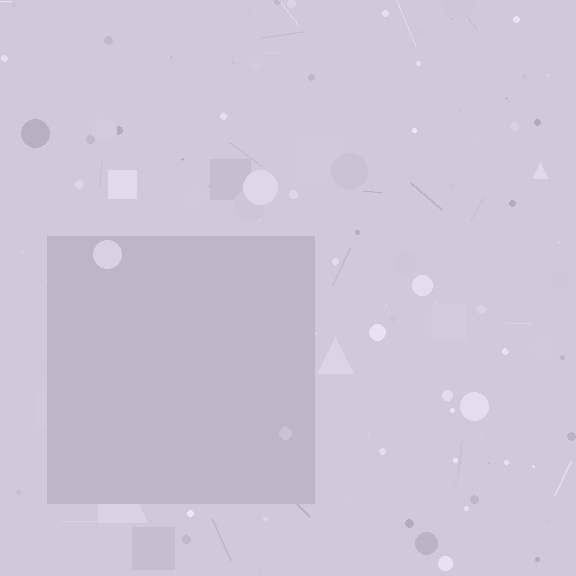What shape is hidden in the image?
A square is hidden in the image.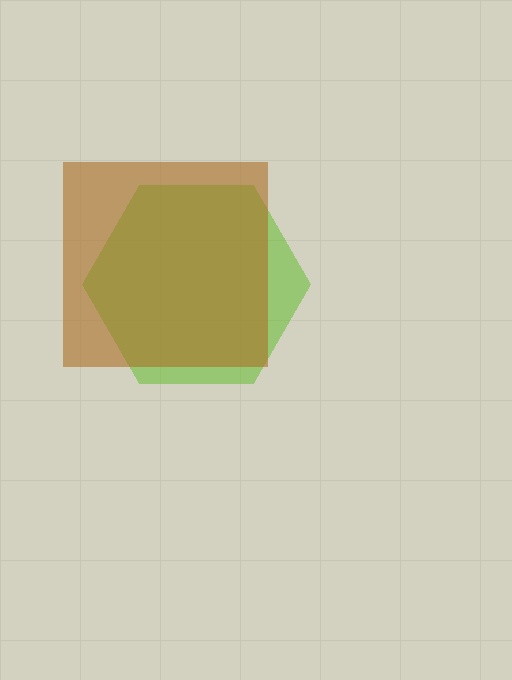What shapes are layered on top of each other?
The layered shapes are: a lime hexagon, a brown square.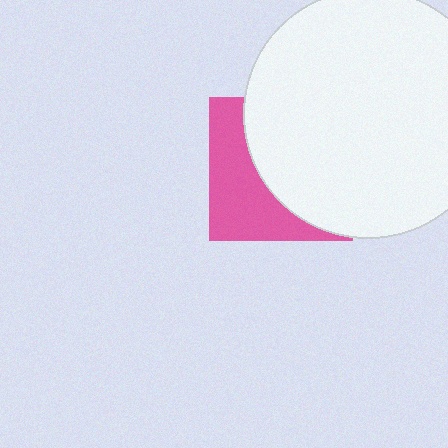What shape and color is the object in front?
The object in front is a white circle.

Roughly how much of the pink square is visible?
A small part of it is visible (roughly 41%).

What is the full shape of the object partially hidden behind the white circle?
The partially hidden object is a pink square.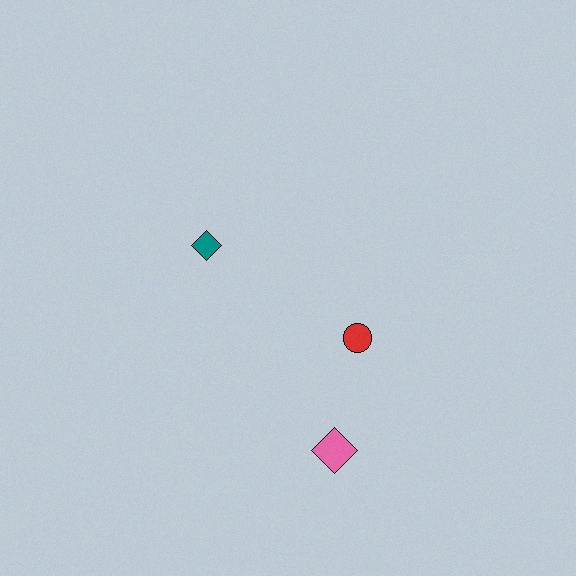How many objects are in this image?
There are 3 objects.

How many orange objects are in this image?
There are no orange objects.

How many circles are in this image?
There is 1 circle.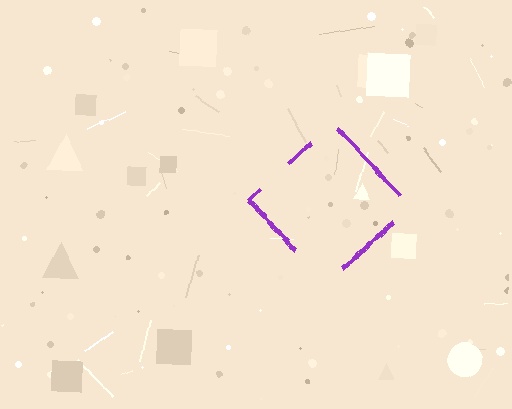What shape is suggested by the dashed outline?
The dashed outline suggests a diamond.